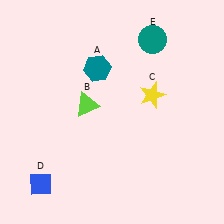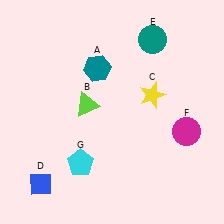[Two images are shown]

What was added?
A magenta circle (F), a cyan pentagon (G) were added in Image 2.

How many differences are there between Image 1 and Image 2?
There are 2 differences between the two images.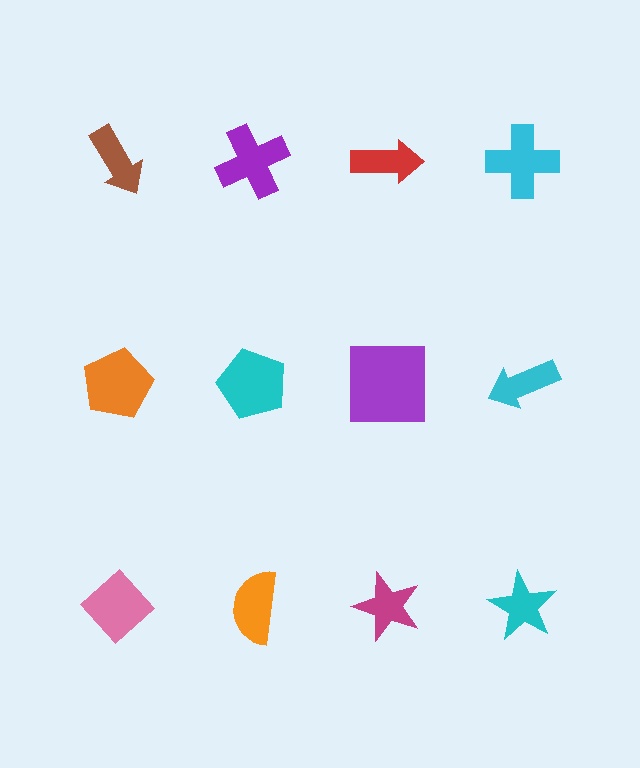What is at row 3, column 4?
A cyan star.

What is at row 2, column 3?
A purple square.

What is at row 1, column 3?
A red arrow.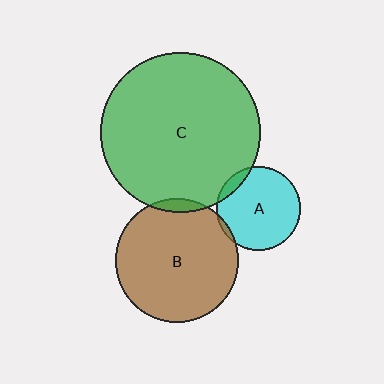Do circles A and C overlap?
Yes.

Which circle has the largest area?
Circle C (green).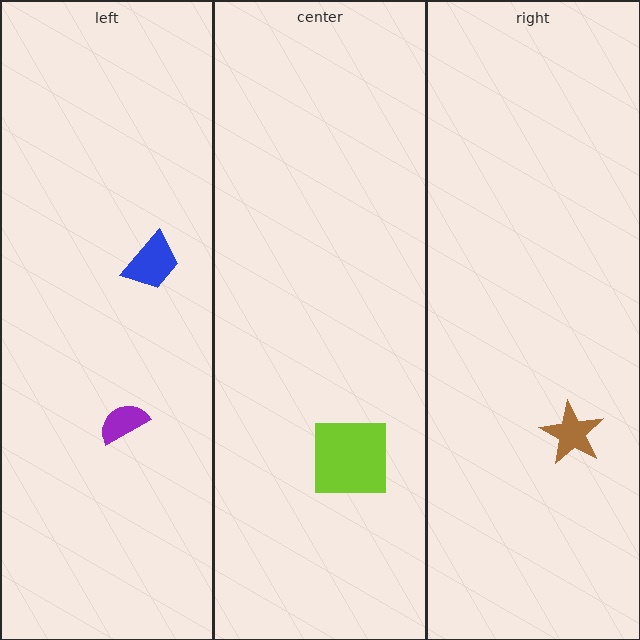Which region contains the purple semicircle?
The left region.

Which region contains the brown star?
The right region.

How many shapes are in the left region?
2.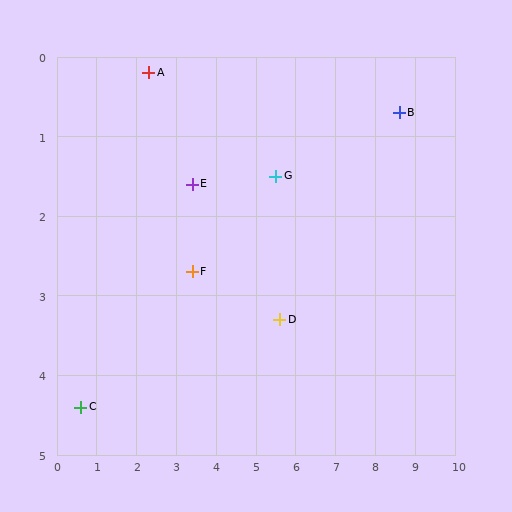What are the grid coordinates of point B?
Point B is at approximately (8.6, 0.7).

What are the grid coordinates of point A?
Point A is at approximately (2.3, 0.2).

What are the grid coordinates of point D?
Point D is at approximately (5.6, 3.3).